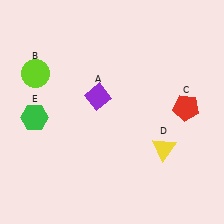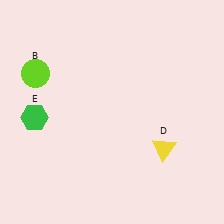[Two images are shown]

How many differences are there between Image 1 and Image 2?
There are 2 differences between the two images.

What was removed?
The red pentagon (C), the purple diamond (A) were removed in Image 2.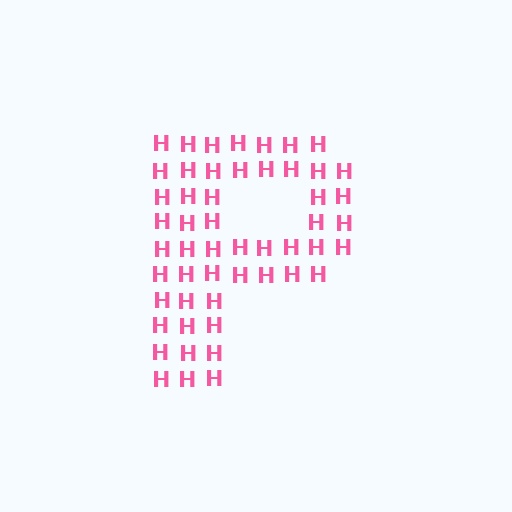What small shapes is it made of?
It is made of small letter H's.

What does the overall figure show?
The overall figure shows the letter P.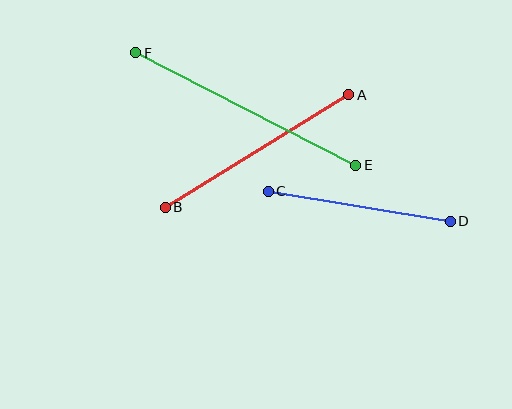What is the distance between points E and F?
The distance is approximately 247 pixels.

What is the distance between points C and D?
The distance is approximately 185 pixels.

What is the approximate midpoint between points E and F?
The midpoint is at approximately (246, 109) pixels.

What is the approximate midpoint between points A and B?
The midpoint is at approximately (257, 151) pixels.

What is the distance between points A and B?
The distance is approximately 215 pixels.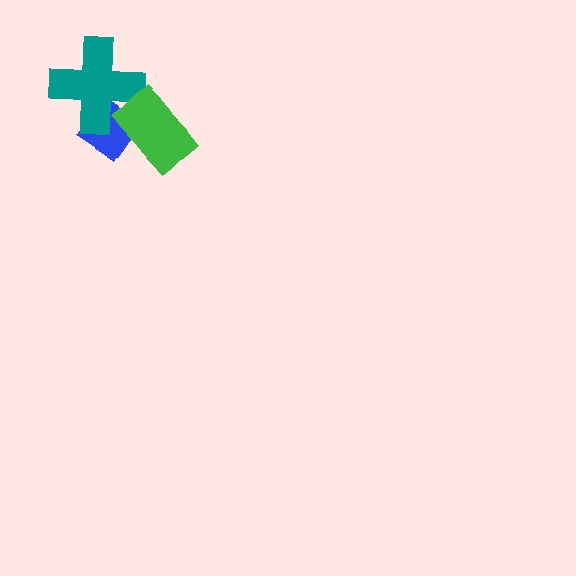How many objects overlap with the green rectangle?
2 objects overlap with the green rectangle.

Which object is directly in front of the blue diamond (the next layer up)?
The teal cross is directly in front of the blue diamond.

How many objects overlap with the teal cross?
2 objects overlap with the teal cross.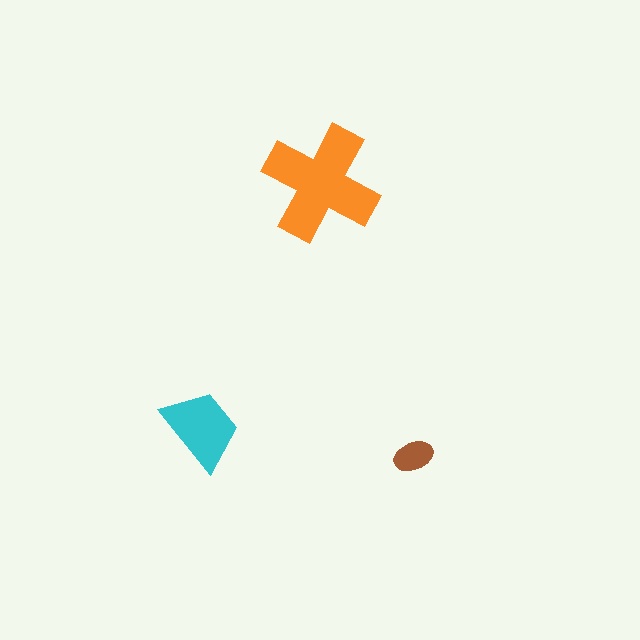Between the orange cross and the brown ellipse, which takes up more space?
The orange cross.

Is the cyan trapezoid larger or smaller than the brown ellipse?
Larger.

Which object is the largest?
The orange cross.